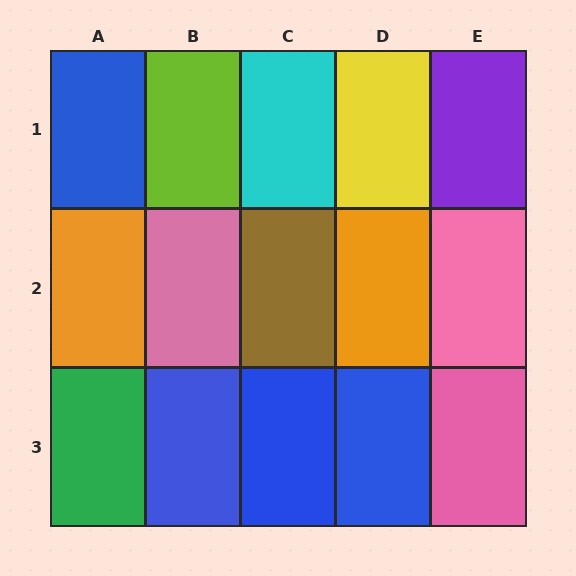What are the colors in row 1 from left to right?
Blue, lime, cyan, yellow, purple.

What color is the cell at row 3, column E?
Pink.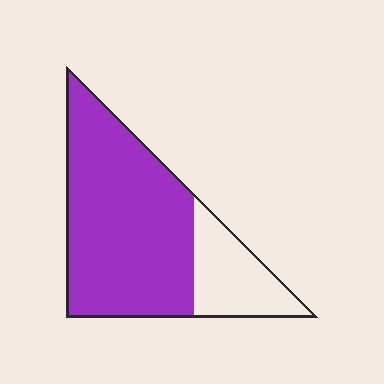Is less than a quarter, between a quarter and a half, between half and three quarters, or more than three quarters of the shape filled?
More than three quarters.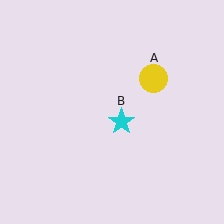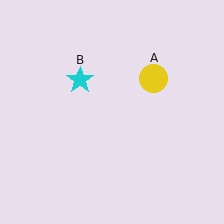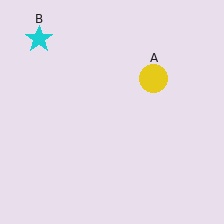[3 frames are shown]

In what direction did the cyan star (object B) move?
The cyan star (object B) moved up and to the left.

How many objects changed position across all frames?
1 object changed position: cyan star (object B).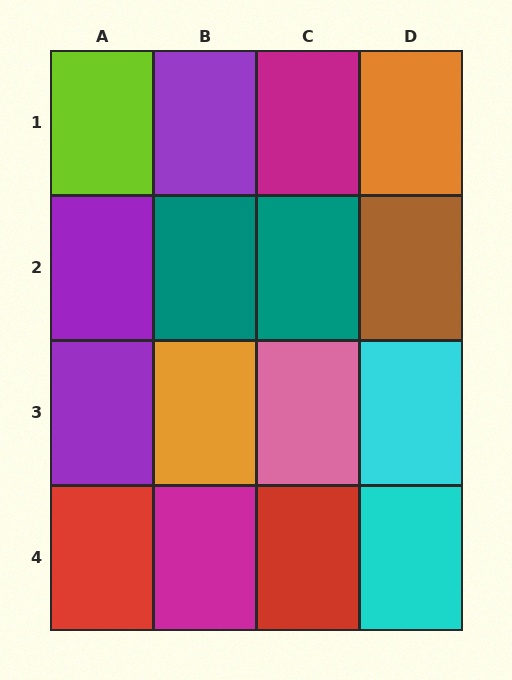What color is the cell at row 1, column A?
Lime.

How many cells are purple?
3 cells are purple.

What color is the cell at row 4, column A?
Red.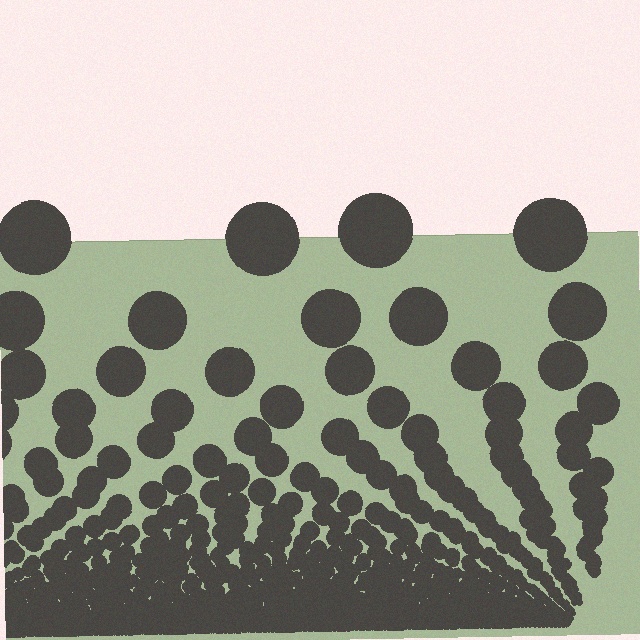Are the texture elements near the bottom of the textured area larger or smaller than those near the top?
Smaller. The gradient is inverted — elements near the bottom are smaller and denser.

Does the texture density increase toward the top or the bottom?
Density increases toward the bottom.